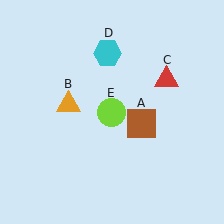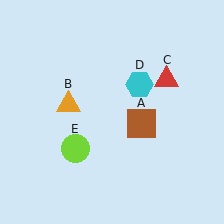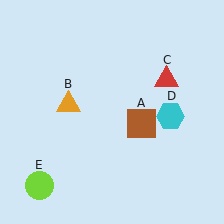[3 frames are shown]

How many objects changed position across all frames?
2 objects changed position: cyan hexagon (object D), lime circle (object E).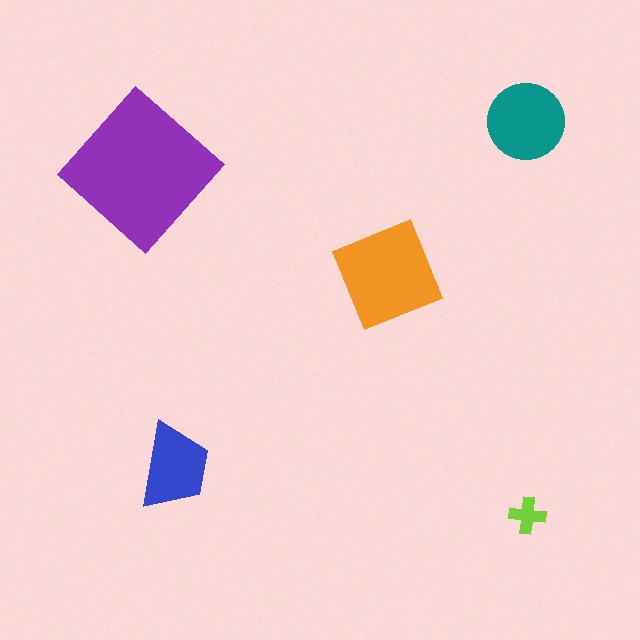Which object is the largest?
The purple diamond.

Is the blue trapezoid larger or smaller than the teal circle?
Smaller.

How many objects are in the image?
There are 5 objects in the image.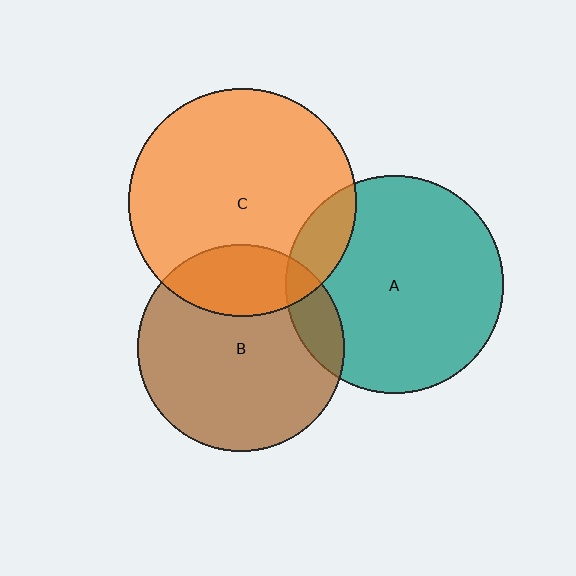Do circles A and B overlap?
Yes.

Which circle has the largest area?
Circle C (orange).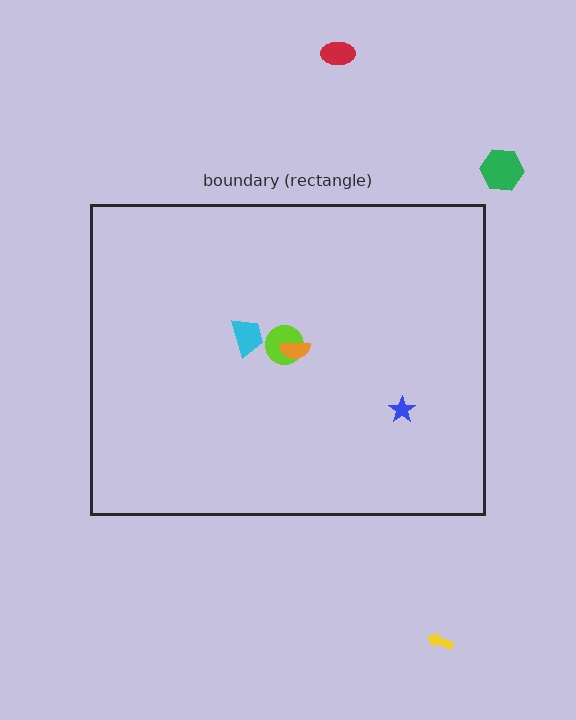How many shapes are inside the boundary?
4 inside, 3 outside.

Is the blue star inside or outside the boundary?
Inside.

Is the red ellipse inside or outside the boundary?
Outside.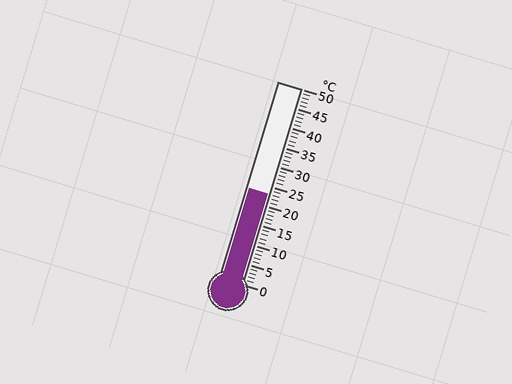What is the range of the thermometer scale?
The thermometer scale ranges from 0°C to 50°C.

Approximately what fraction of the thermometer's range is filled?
The thermometer is filled to approximately 45% of its range.